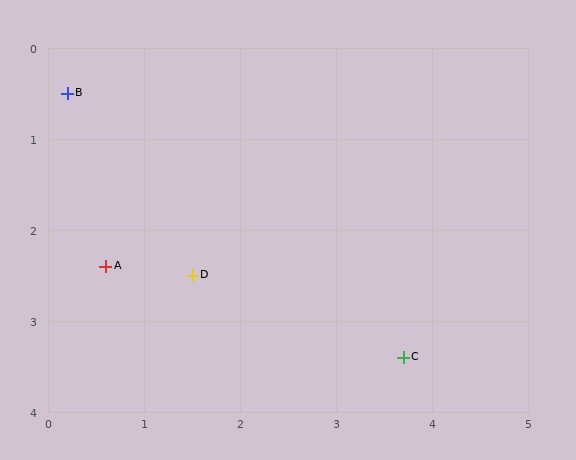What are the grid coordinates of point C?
Point C is at approximately (3.7, 3.4).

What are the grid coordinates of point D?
Point D is at approximately (1.5, 2.5).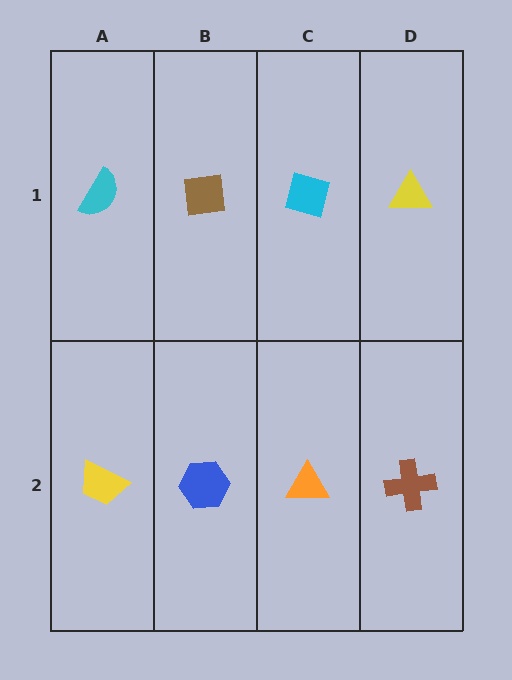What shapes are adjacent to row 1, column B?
A blue hexagon (row 2, column B), a cyan semicircle (row 1, column A), a cyan diamond (row 1, column C).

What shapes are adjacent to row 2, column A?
A cyan semicircle (row 1, column A), a blue hexagon (row 2, column B).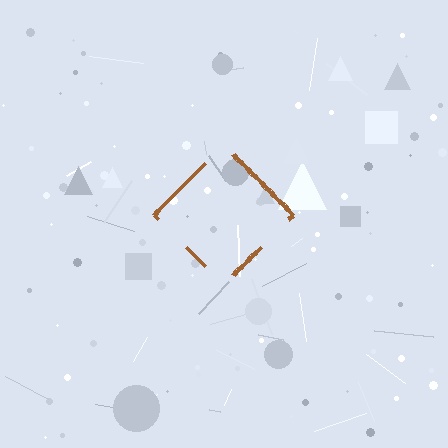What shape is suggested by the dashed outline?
The dashed outline suggests a diamond.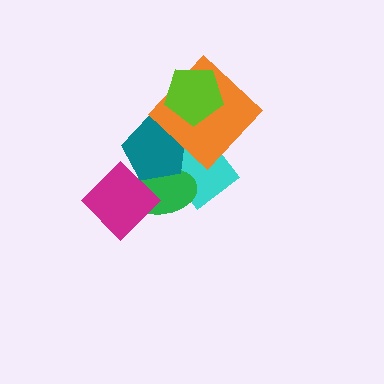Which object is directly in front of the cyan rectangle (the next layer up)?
The green ellipse is directly in front of the cyan rectangle.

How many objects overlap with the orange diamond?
3 objects overlap with the orange diamond.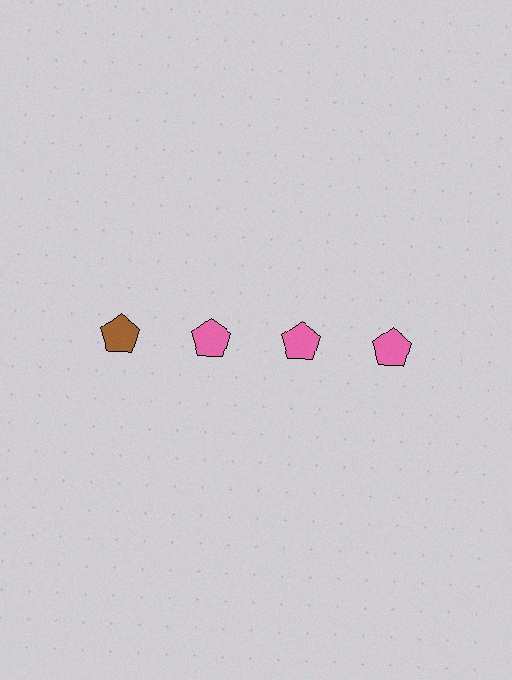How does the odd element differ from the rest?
It has a different color: brown instead of pink.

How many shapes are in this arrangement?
There are 4 shapes arranged in a grid pattern.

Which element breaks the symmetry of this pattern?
The brown pentagon in the top row, leftmost column breaks the symmetry. All other shapes are pink pentagons.